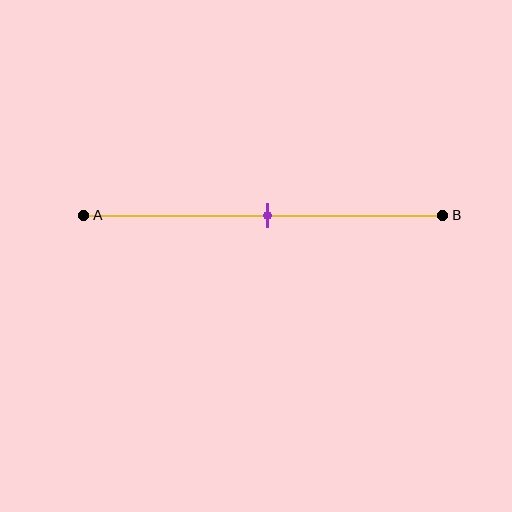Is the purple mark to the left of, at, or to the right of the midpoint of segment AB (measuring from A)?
The purple mark is approximately at the midpoint of segment AB.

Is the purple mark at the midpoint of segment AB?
Yes, the mark is approximately at the midpoint.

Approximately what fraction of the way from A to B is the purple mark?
The purple mark is approximately 50% of the way from A to B.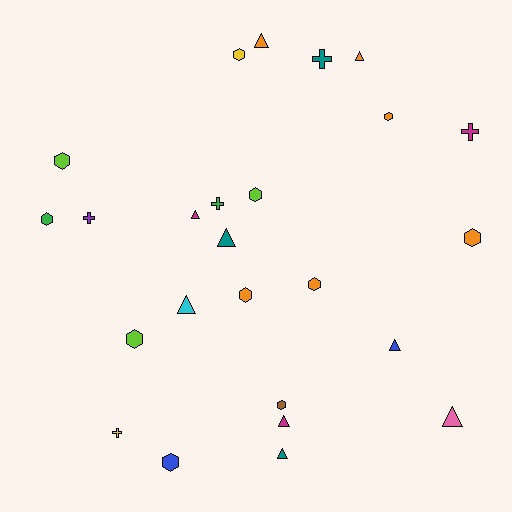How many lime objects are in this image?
There are 3 lime objects.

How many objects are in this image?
There are 25 objects.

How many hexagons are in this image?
There are 11 hexagons.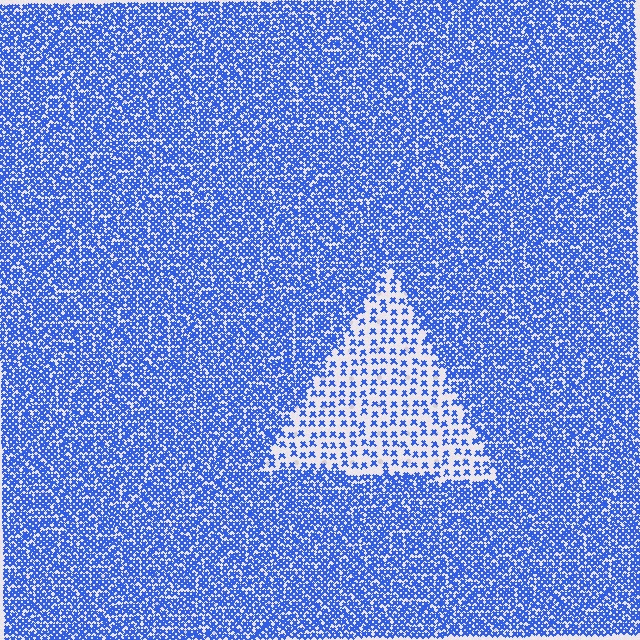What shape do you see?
I see a triangle.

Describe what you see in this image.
The image contains small blue elements arranged at two different densities. A triangle-shaped region is visible where the elements are less densely packed than the surrounding area.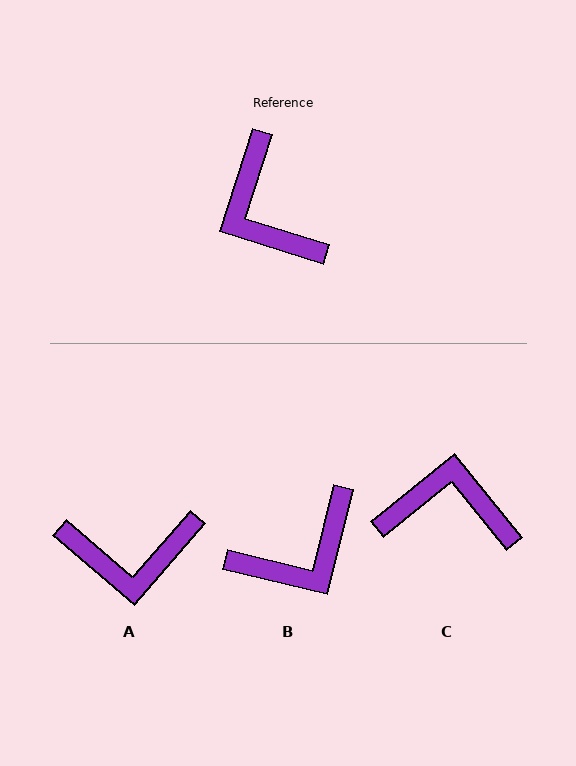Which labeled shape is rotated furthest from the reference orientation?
C, about 124 degrees away.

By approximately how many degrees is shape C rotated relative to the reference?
Approximately 124 degrees clockwise.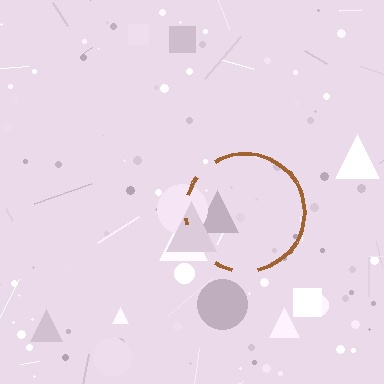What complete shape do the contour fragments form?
The contour fragments form a circle.